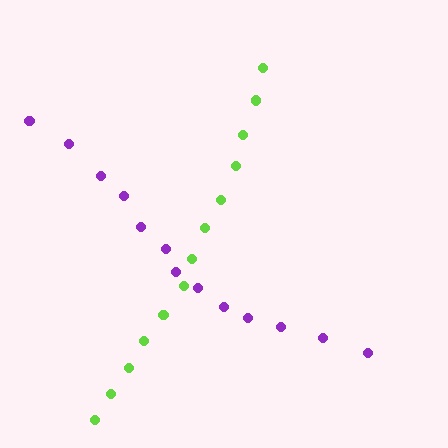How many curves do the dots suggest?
There are 2 distinct paths.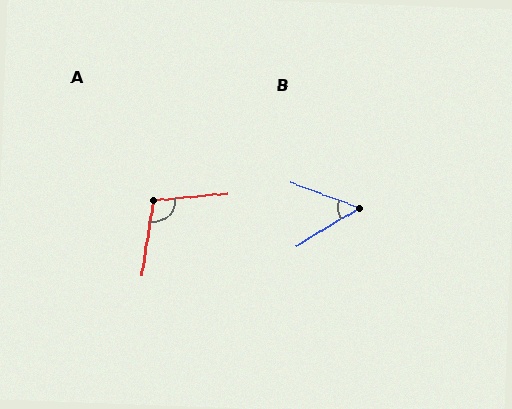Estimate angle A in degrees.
Approximately 104 degrees.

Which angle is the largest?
A, at approximately 104 degrees.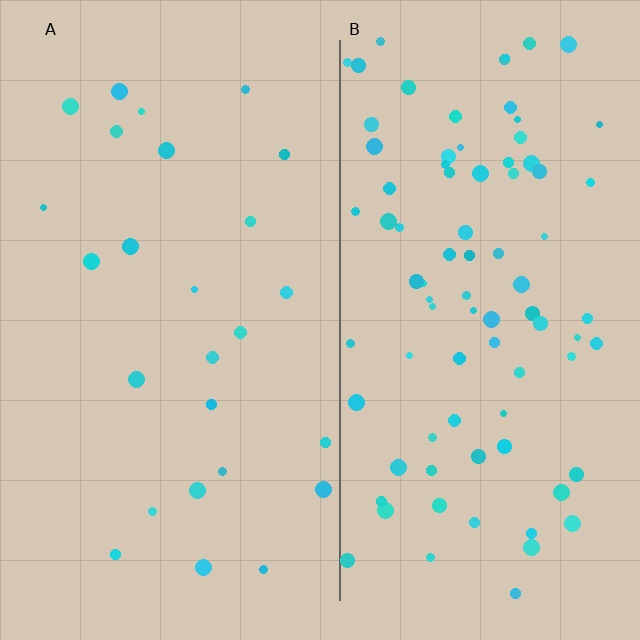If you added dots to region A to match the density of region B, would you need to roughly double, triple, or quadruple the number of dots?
Approximately triple.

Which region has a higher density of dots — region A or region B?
B (the right).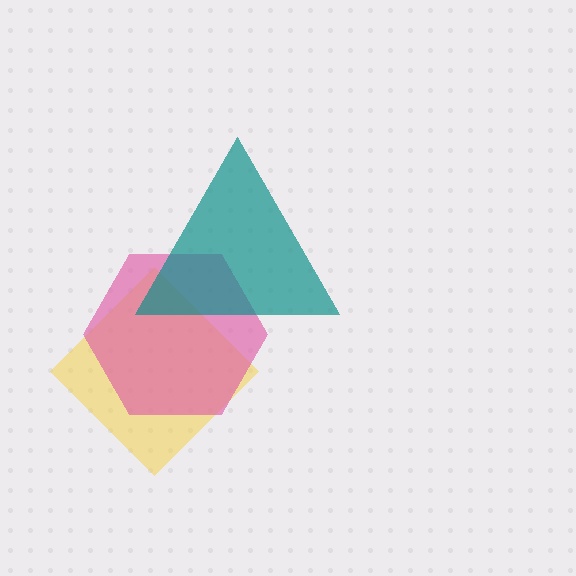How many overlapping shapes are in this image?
There are 3 overlapping shapes in the image.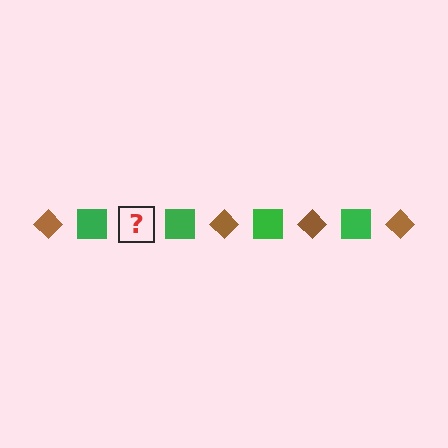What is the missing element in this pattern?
The missing element is a brown diamond.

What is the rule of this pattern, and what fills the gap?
The rule is that the pattern alternates between brown diamond and green square. The gap should be filled with a brown diamond.